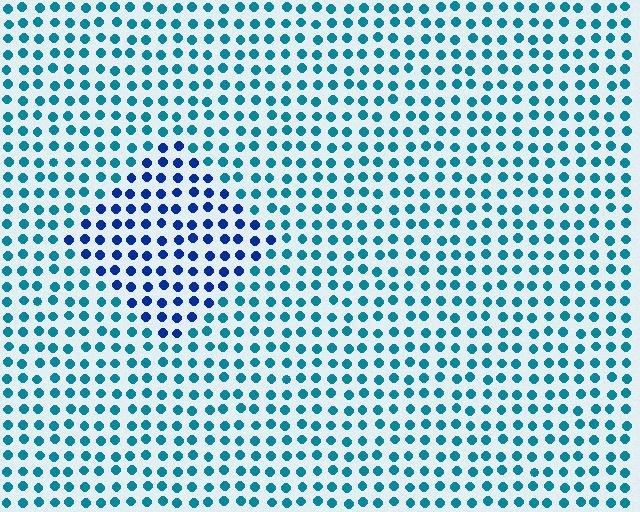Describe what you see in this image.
The image is filled with small teal elements in a uniform arrangement. A diamond-shaped region is visible where the elements are tinted to a slightly different hue, forming a subtle color boundary.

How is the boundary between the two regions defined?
The boundary is defined purely by a slight shift in hue (about 39 degrees). Spacing, size, and orientation are identical on both sides.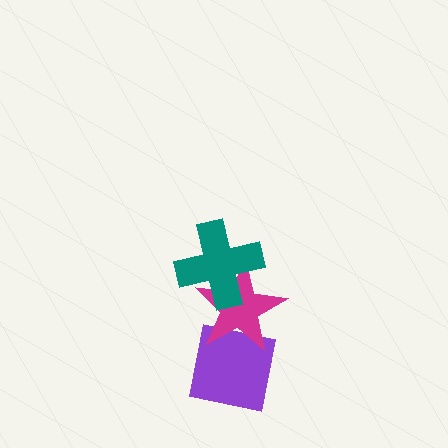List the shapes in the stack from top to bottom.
From top to bottom: the teal cross, the magenta star, the purple square.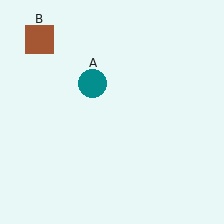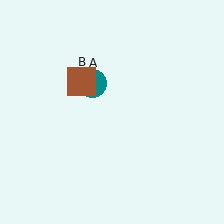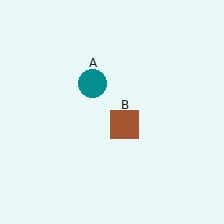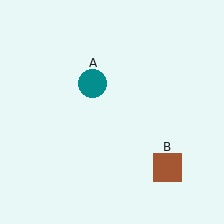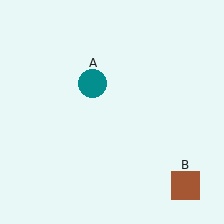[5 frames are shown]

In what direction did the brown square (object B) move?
The brown square (object B) moved down and to the right.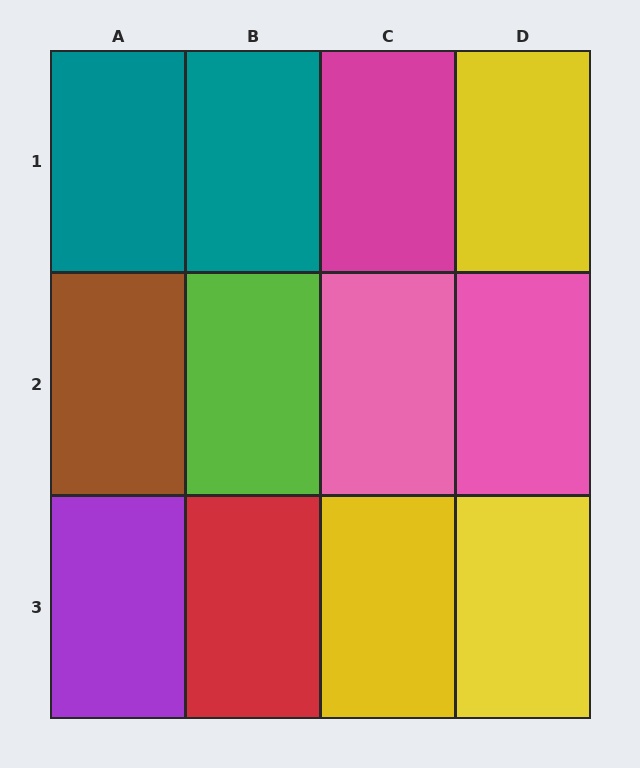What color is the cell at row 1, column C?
Magenta.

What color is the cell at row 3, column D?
Yellow.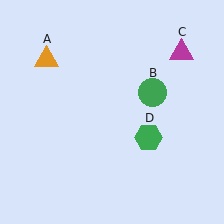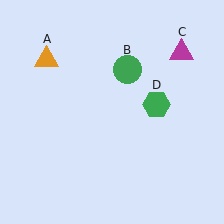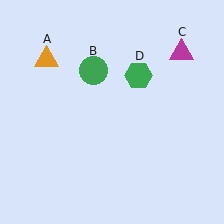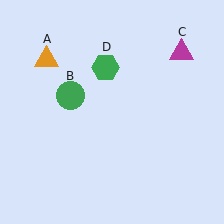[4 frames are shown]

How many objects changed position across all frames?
2 objects changed position: green circle (object B), green hexagon (object D).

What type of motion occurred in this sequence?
The green circle (object B), green hexagon (object D) rotated counterclockwise around the center of the scene.